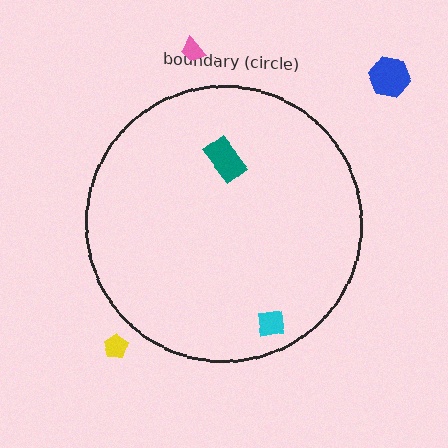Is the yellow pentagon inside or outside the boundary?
Outside.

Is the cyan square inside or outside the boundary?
Inside.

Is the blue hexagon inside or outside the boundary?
Outside.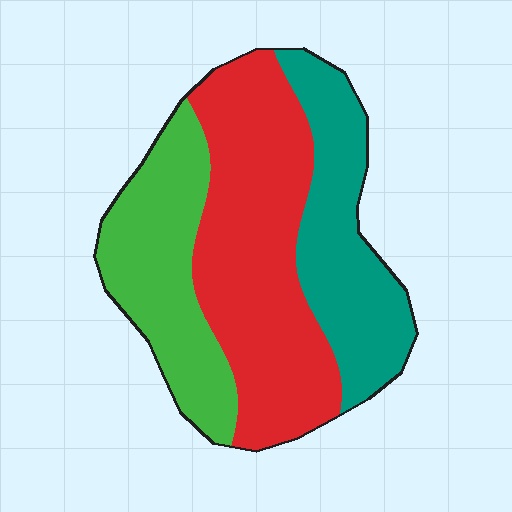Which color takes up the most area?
Red, at roughly 45%.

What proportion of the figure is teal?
Teal covers 27% of the figure.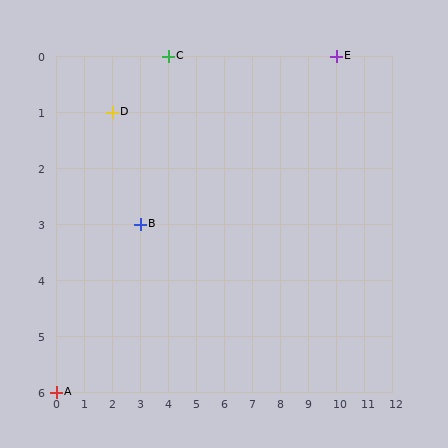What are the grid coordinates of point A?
Point A is at grid coordinates (0, 6).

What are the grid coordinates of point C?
Point C is at grid coordinates (4, 0).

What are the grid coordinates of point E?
Point E is at grid coordinates (10, 0).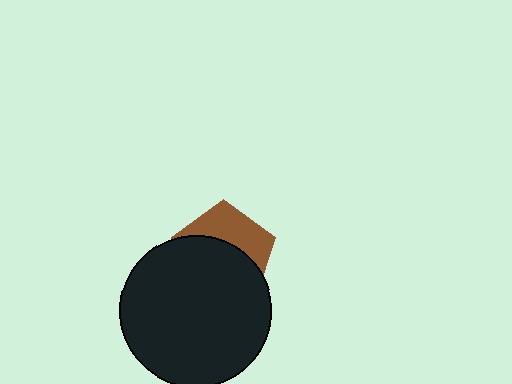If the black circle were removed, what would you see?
You would see the complete brown pentagon.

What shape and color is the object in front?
The object in front is a black circle.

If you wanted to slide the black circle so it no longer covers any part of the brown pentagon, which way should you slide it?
Slide it down — that is the most direct way to separate the two shapes.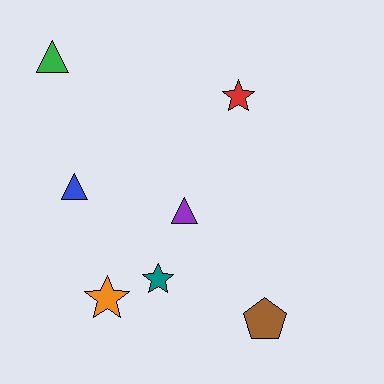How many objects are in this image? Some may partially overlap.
There are 7 objects.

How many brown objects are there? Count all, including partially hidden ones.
There is 1 brown object.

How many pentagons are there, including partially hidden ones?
There is 1 pentagon.